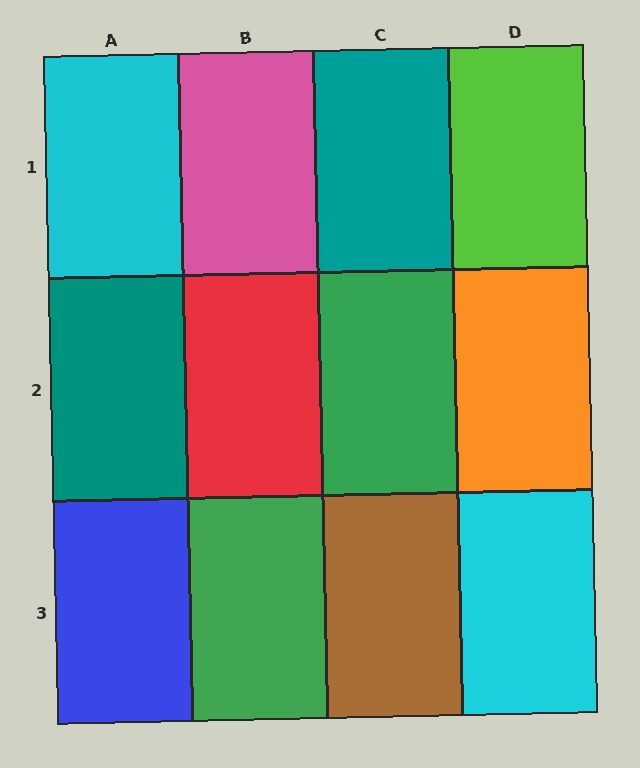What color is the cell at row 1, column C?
Teal.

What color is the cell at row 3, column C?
Brown.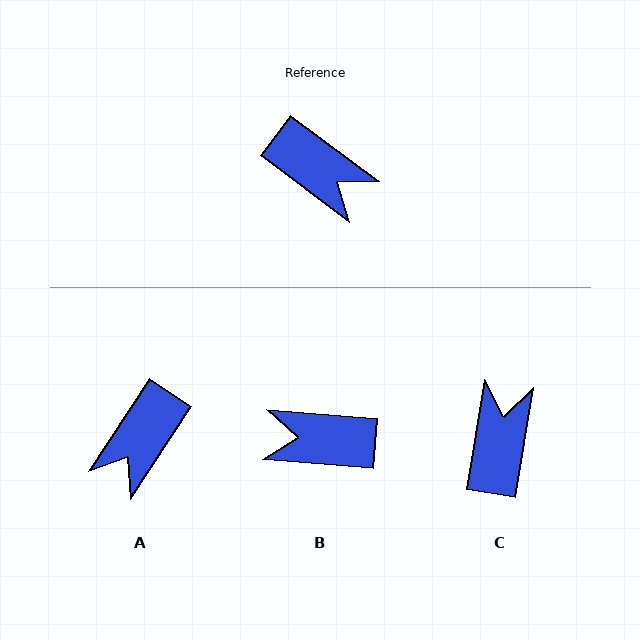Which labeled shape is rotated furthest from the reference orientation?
B, about 148 degrees away.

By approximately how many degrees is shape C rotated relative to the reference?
Approximately 117 degrees counter-clockwise.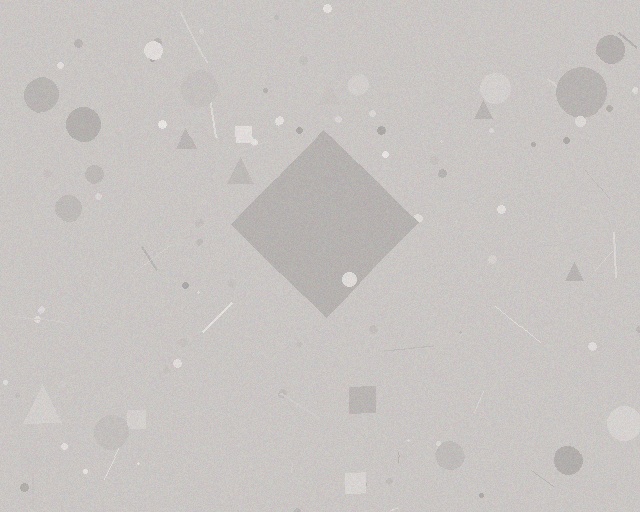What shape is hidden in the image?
A diamond is hidden in the image.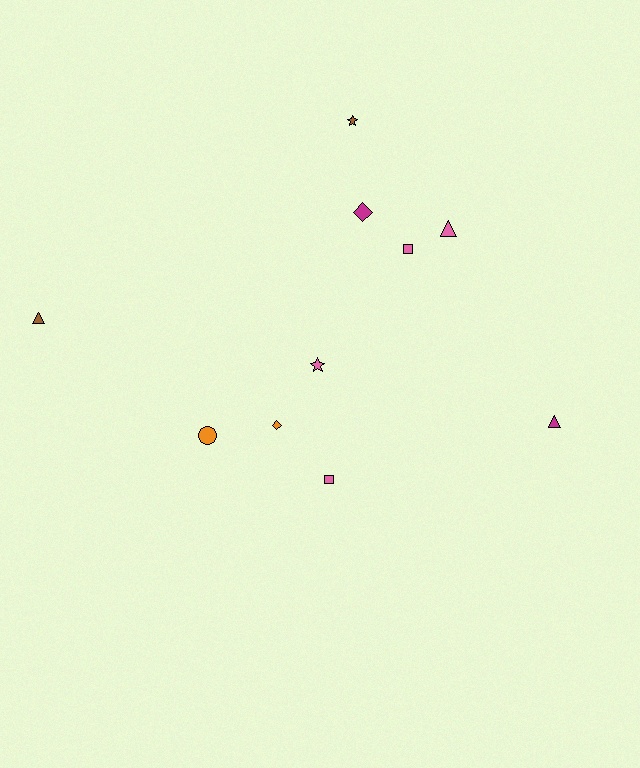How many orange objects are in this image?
There are 2 orange objects.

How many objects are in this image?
There are 10 objects.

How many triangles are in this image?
There are 3 triangles.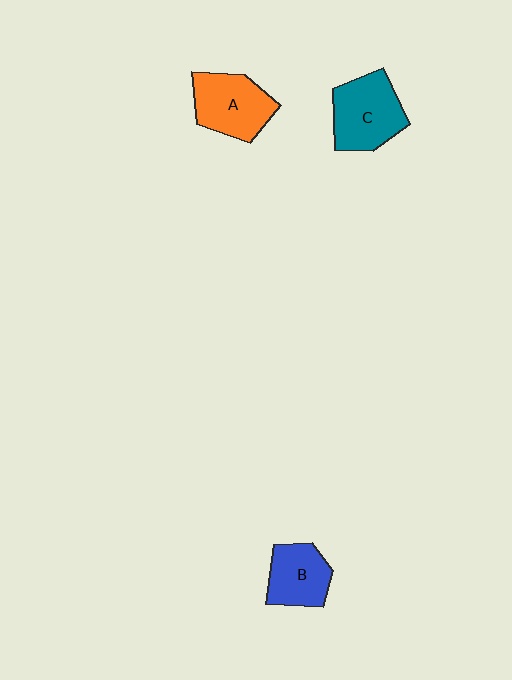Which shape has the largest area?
Shape C (teal).